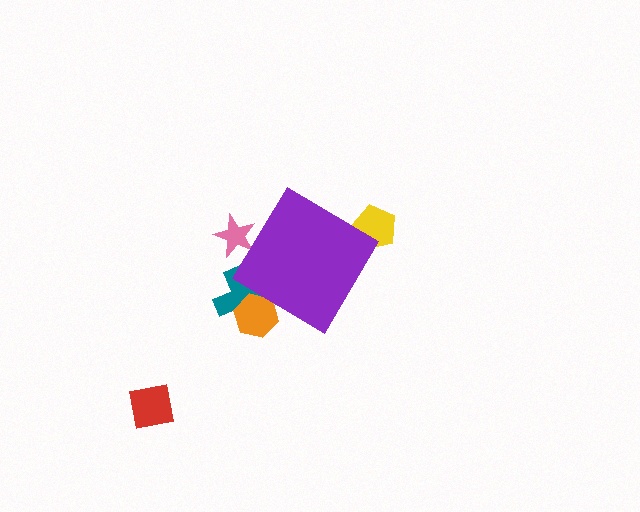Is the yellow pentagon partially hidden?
Yes, the yellow pentagon is partially hidden behind the purple diamond.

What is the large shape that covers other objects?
A purple diamond.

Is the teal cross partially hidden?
Yes, the teal cross is partially hidden behind the purple diamond.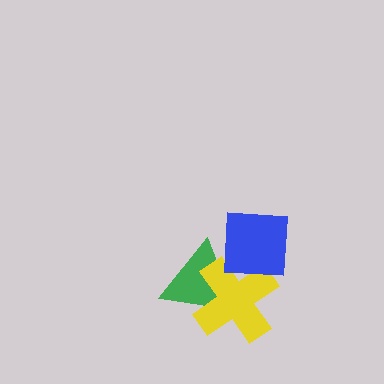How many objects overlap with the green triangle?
2 objects overlap with the green triangle.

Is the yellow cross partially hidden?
Yes, it is partially covered by another shape.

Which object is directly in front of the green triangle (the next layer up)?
The yellow cross is directly in front of the green triangle.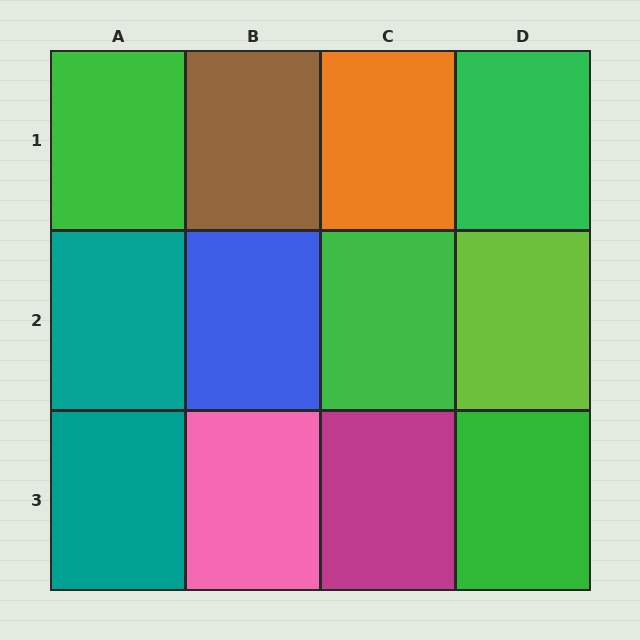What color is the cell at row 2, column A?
Teal.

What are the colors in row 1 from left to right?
Green, brown, orange, green.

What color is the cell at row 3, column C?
Magenta.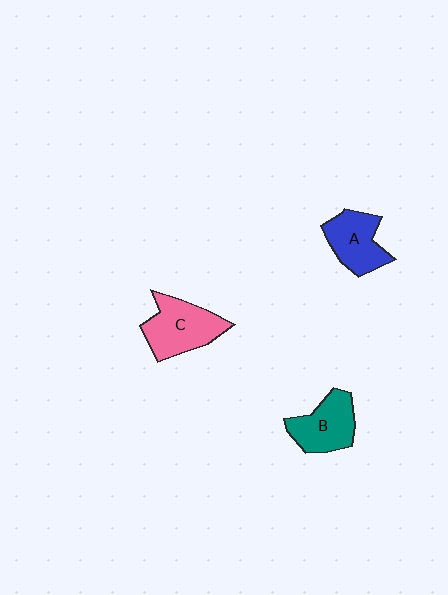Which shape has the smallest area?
Shape A (blue).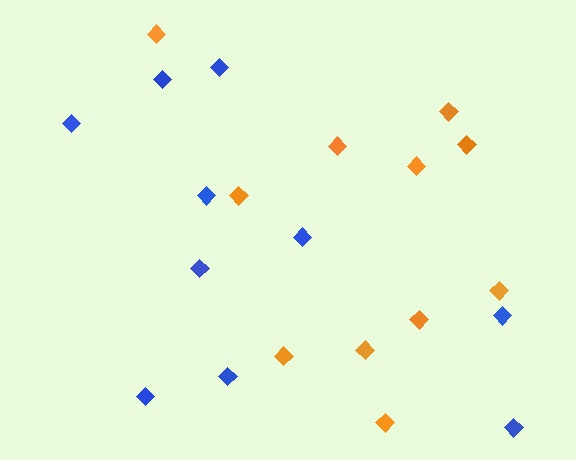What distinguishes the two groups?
There are 2 groups: one group of orange diamonds (11) and one group of blue diamonds (10).